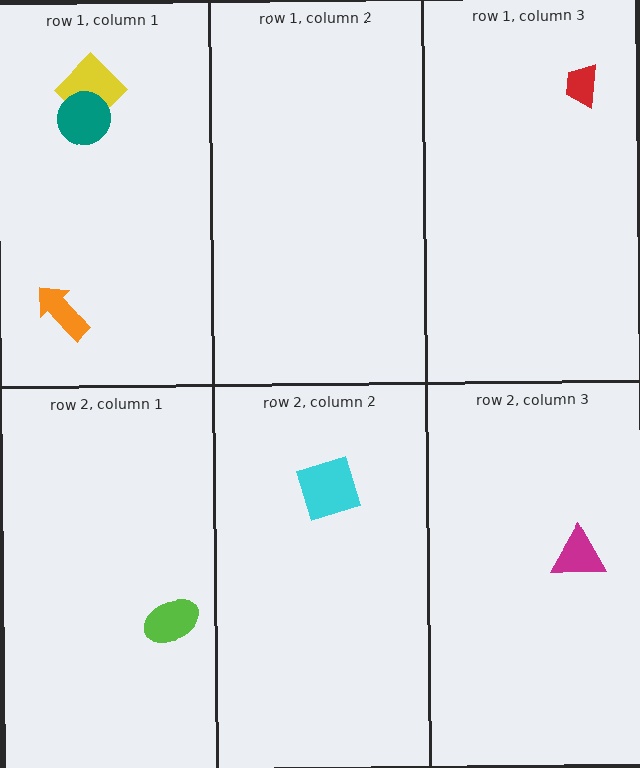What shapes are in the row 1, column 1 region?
The yellow diamond, the orange arrow, the teal circle.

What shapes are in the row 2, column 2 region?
The cyan square.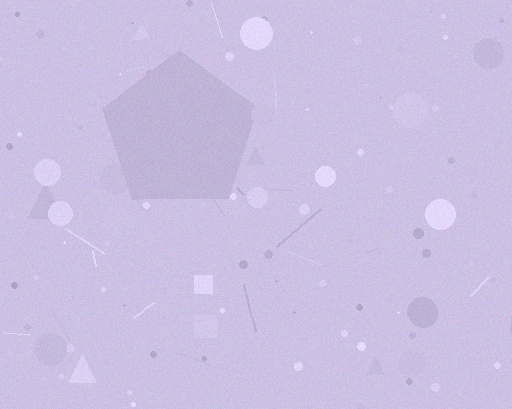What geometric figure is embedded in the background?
A pentagon is embedded in the background.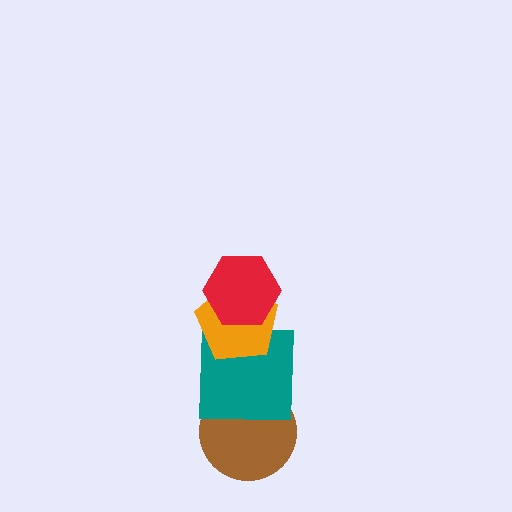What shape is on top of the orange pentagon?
The red hexagon is on top of the orange pentagon.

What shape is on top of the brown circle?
The teal square is on top of the brown circle.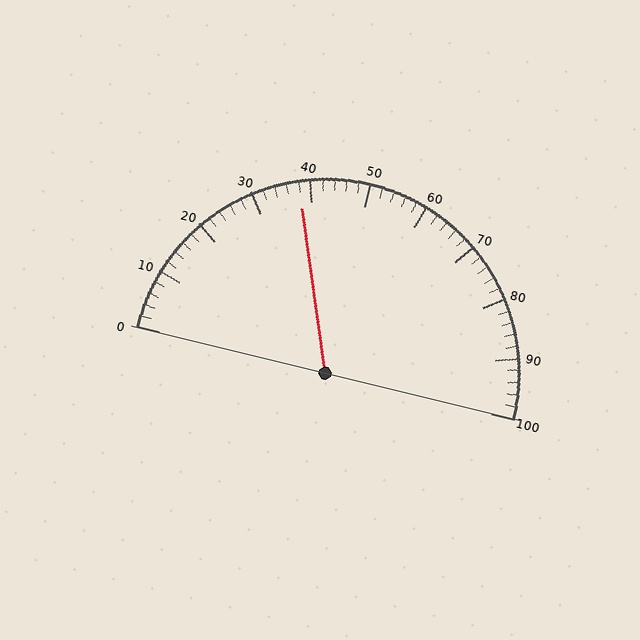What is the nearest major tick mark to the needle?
The nearest major tick mark is 40.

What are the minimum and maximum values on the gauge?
The gauge ranges from 0 to 100.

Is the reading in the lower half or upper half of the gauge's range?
The reading is in the lower half of the range (0 to 100).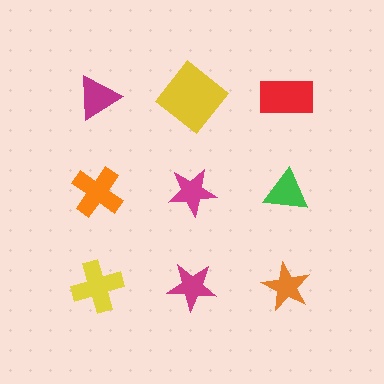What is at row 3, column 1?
A yellow cross.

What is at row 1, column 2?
A yellow diamond.